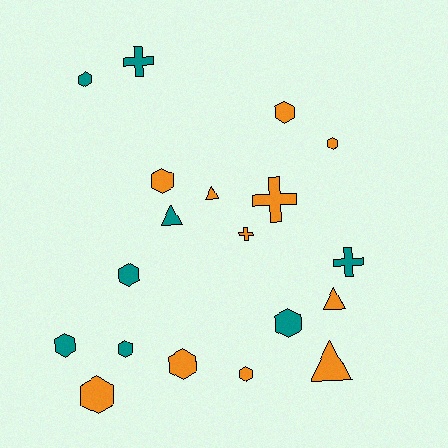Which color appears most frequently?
Orange, with 11 objects.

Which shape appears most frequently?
Hexagon, with 11 objects.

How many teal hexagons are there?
There are 5 teal hexagons.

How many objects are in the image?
There are 19 objects.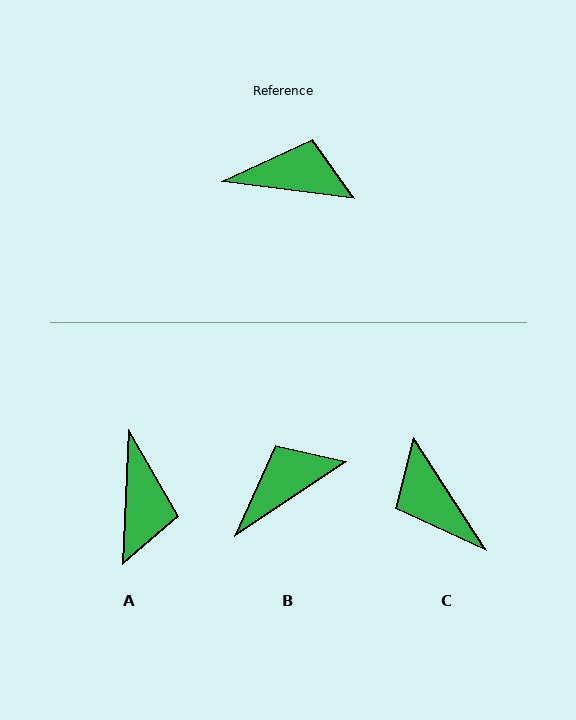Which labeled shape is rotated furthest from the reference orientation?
C, about 130 degrees away.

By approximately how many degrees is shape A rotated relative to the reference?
Approximately 85 degrees clockwise.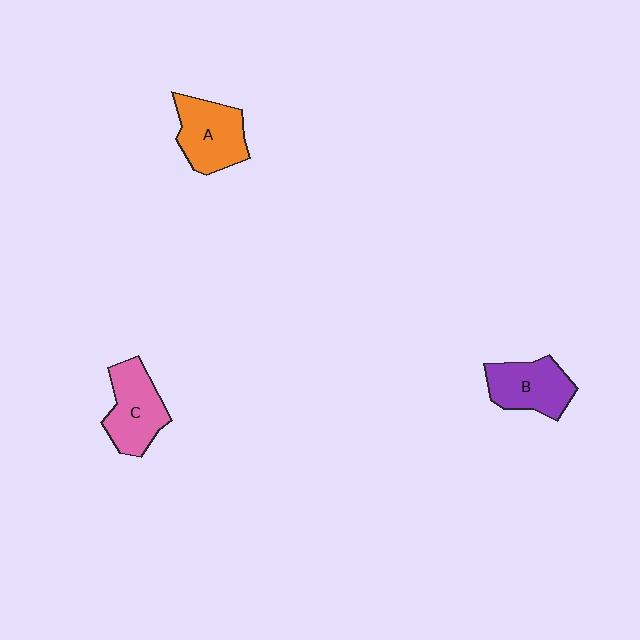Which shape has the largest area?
Shape A (orange).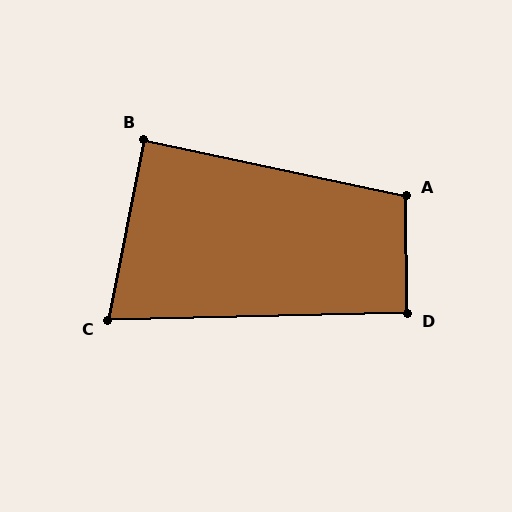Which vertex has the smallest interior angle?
C, at approximately 77 degrees.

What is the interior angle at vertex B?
Approximately 89 degrees (approximately right).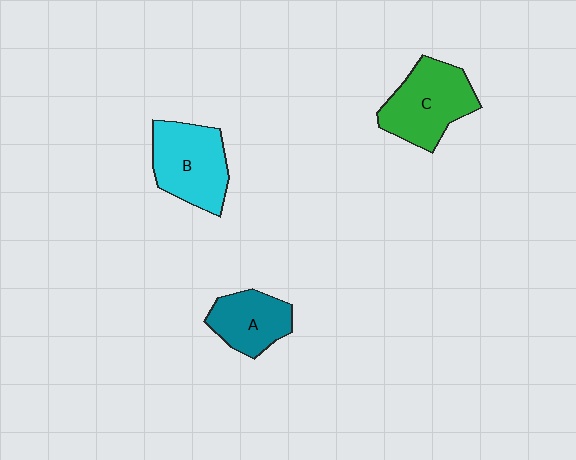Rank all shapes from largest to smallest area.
From largest to smallest: C (green), B (cyan), A (teal).